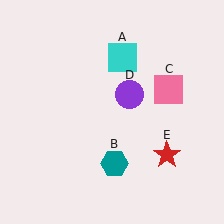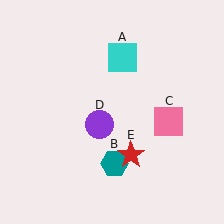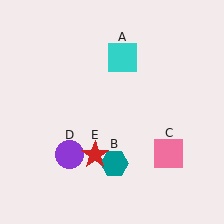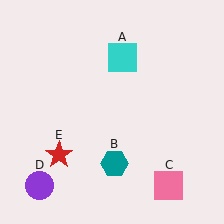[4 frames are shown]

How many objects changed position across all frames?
3 objects changed position: pink square (object C), purple circle (object D), red star (object E).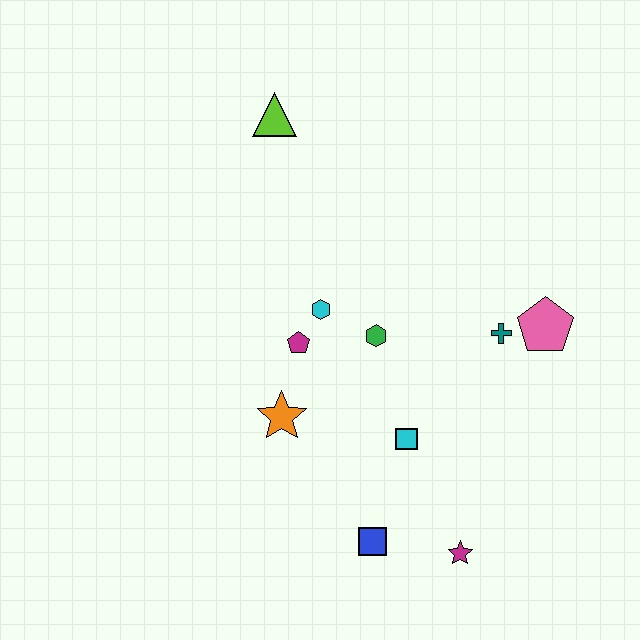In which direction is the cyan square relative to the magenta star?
The cyan square is above the magenta star.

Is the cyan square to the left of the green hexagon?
No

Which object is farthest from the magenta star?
The lime triangle is farthest from the magenta star.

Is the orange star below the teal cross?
Yes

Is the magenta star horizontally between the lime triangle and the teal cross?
Yes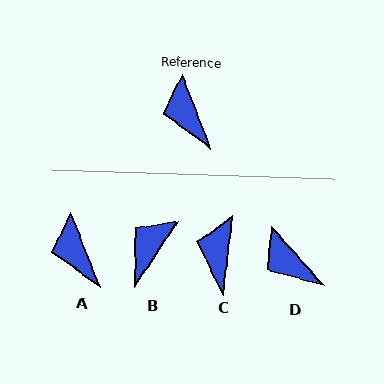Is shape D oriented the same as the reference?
No, it is off by about 21 degrees.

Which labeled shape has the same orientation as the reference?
A.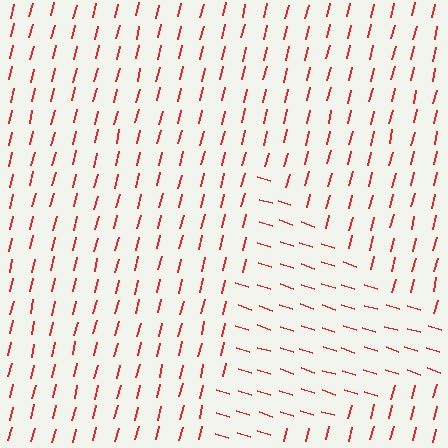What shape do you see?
I see a triangle.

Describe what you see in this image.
The image is filled with small red line segments. A triangle region in the image has lines oriented differently from the surrounding lines, creating a visible texture boundary.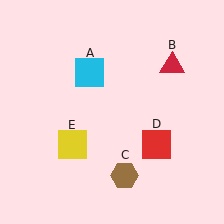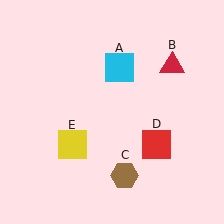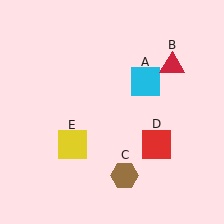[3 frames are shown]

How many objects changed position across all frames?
1 object changed position: cyan square (object A).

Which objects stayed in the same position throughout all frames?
Red triangle (object B) and brown hexagon (object C) and red square (object D) and yellow square (object E) remained stationary.